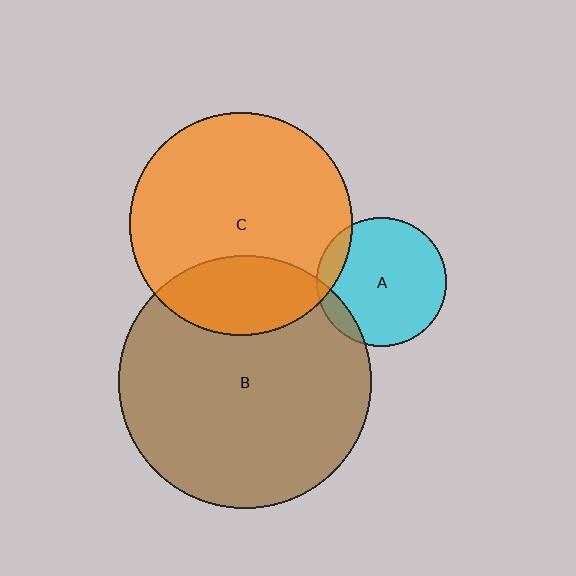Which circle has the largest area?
Circle B (brown).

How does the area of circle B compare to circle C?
Approximately 1.3 times.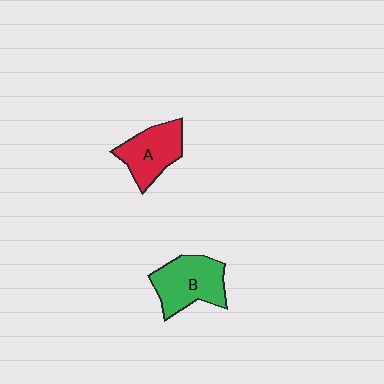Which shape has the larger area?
Shape B (green).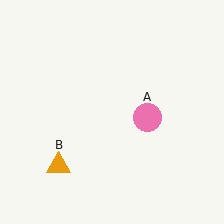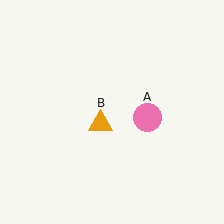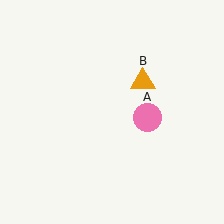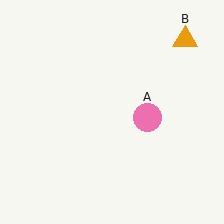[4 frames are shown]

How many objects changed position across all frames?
1 object changed position: orange triangle (object B).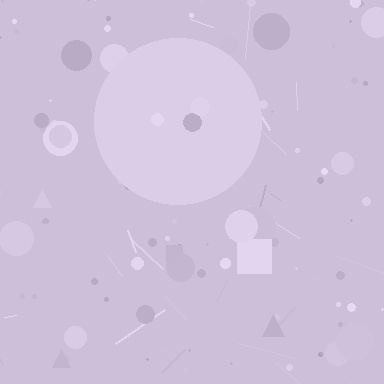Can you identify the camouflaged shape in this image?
The camouflaged shape is a circle.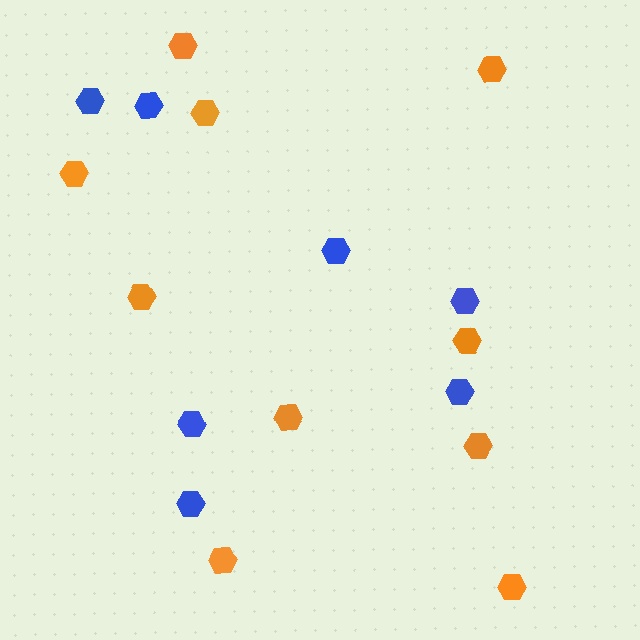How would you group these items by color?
There are 2 groups: one group of blue hexagons (7) and one group of orange hexagons (10).